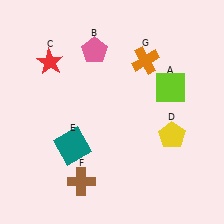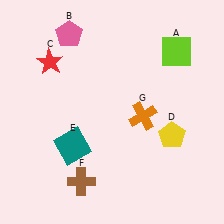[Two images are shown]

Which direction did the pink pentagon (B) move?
The pink pentagon (B) moved left.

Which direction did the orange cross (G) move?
The orange cross (G) moved down.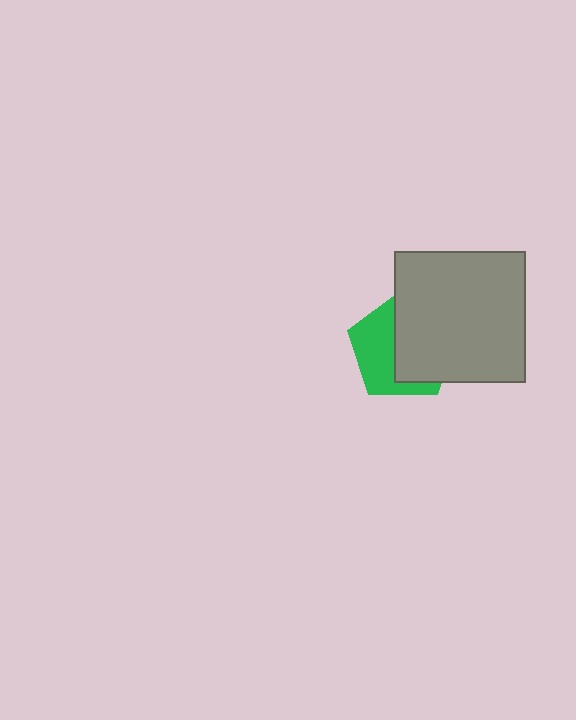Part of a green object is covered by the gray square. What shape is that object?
It is a pentagon.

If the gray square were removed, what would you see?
You would see the complete green pentagon.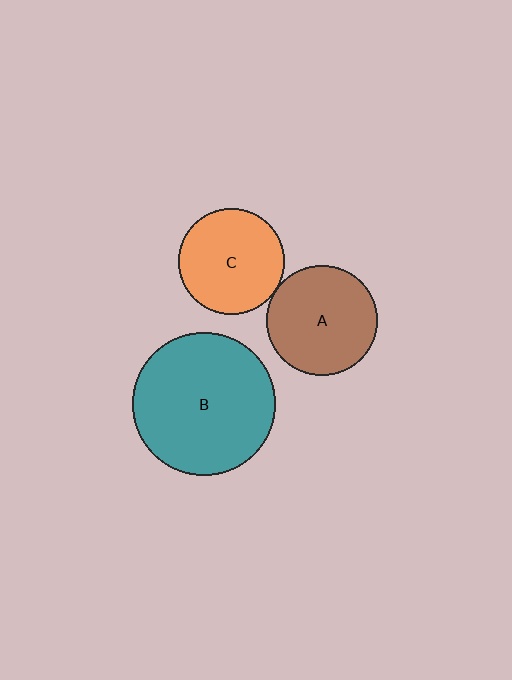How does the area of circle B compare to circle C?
Approximately 1.8 times.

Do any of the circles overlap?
No, none of the circles overlap.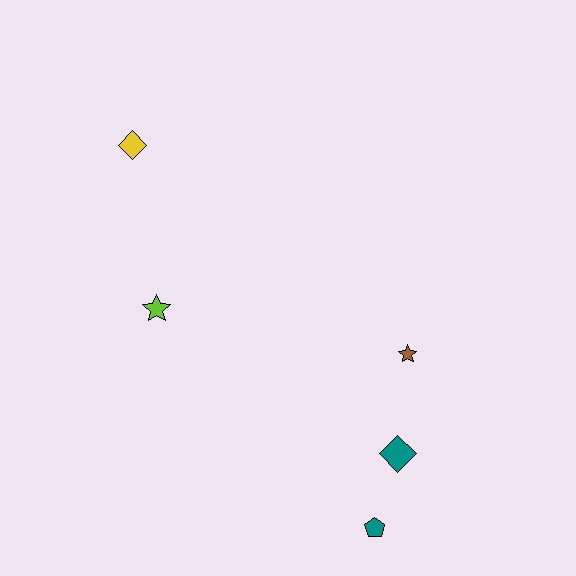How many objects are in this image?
There are 5 objects.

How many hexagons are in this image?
There are no hexagons.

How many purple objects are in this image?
There are no purple objects.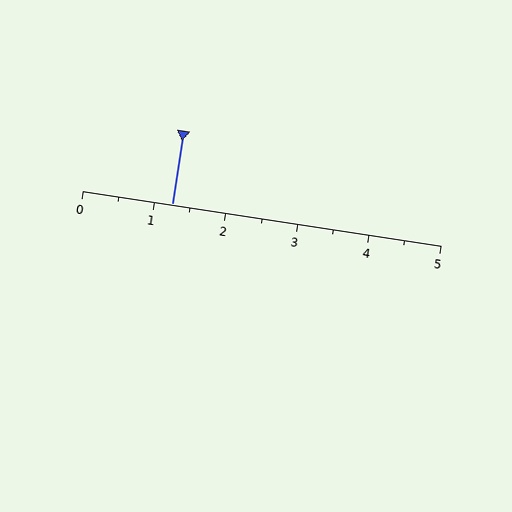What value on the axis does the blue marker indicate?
The marker indicates approximately 1.2.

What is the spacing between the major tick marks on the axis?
The major ticks are spaced 1 apart.